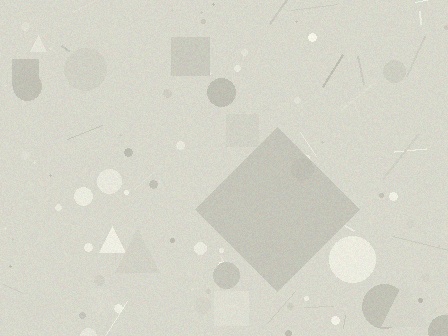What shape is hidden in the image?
A diamond is hidden in the image.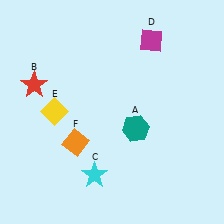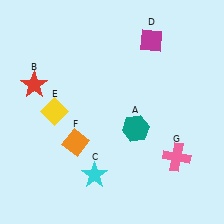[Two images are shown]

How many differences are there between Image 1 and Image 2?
There is 1 difference between the two images.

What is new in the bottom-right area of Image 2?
A pink cross (G) was added in the bottom-right area of Image 2.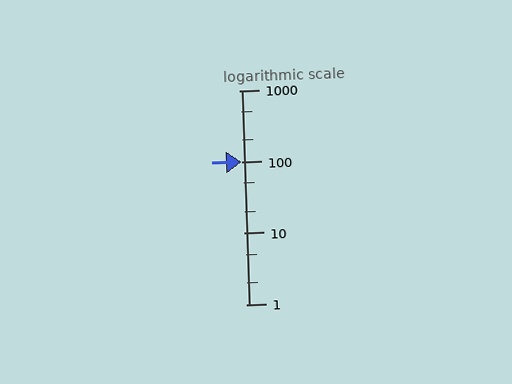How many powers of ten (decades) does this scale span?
The scale spans 3 decades, from 1 to 1000.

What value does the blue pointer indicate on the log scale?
The pointer indicates approximately 100.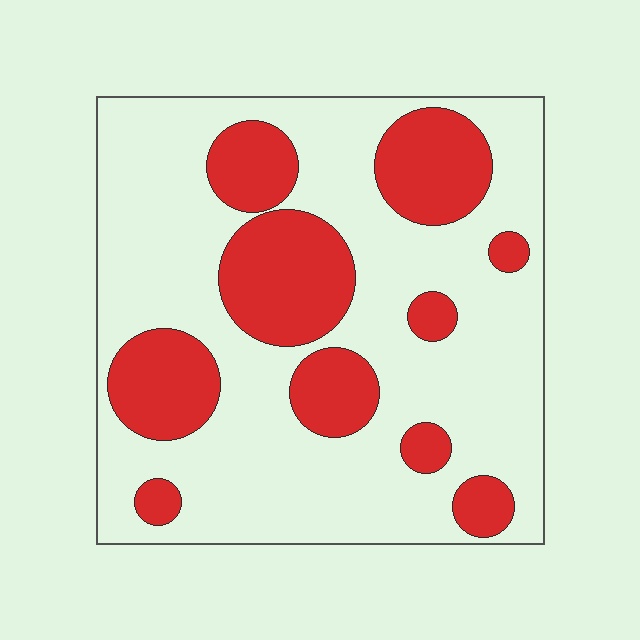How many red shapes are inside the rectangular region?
10.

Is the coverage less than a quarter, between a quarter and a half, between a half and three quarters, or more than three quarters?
Between a quarter and a half.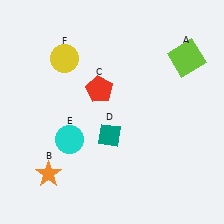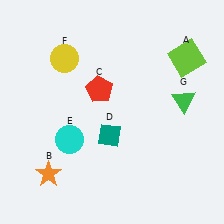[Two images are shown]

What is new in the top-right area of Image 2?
A green triangle (G) was added in the top-right area of Image 2.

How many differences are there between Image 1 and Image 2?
There is 1 difference between the two images.